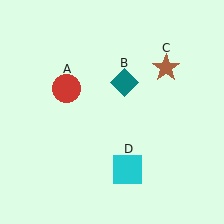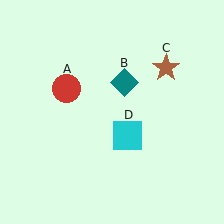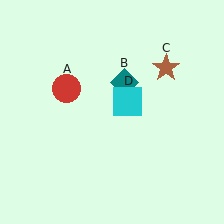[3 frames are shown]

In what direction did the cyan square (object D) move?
The cyan square (object D) moved up.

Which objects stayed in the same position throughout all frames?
Red circle (object A) and teal diamond (object B) and brown star (object C) remained stationary.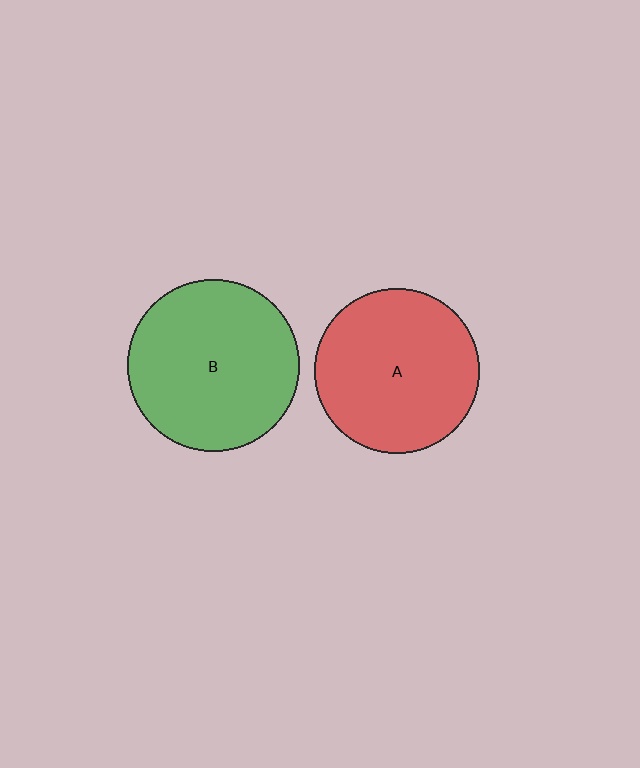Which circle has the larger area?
Circle B (green).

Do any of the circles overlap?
No, none of the circles overlap.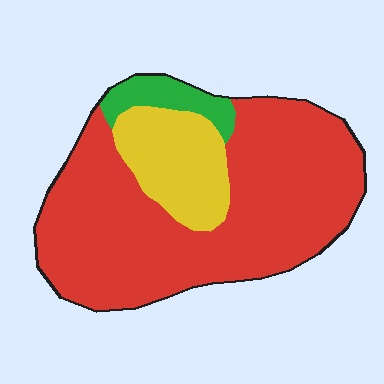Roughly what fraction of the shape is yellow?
Yellow covers around 20% of the shape.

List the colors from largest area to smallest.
From largest to smallest: red, yellow, green.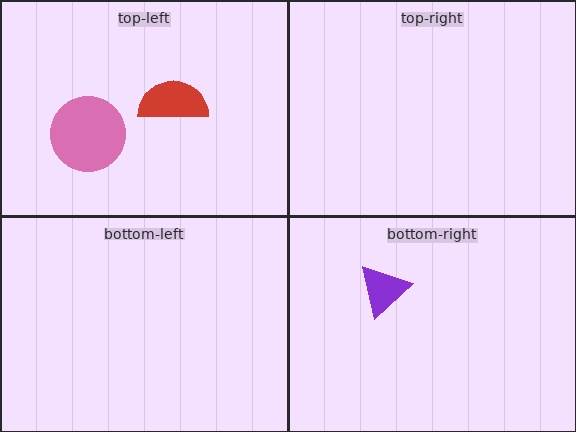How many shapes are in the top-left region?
2.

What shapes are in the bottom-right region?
The purple triangle.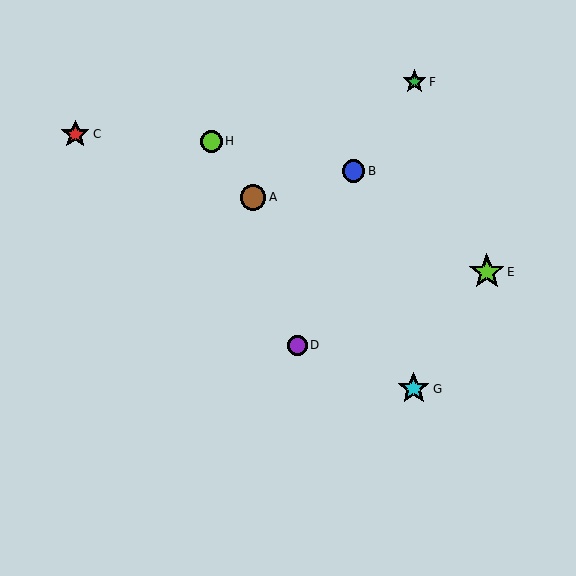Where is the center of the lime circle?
The center of the lime circle is at (212, 141).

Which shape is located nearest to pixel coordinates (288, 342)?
The purple circle (labeled D) at (297, 345) is nearest to that location.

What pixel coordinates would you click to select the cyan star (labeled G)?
Click at (414, 389) to select the cyan star G.